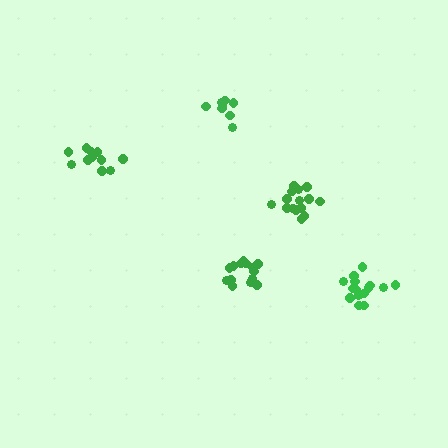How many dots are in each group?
Group 1: 15 dots, Group 2: 9 dots, Group 3: 15 dots, Group 4: 11 dots, Group 5: 15 dots (65 total).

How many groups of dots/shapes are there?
There are 5 groups.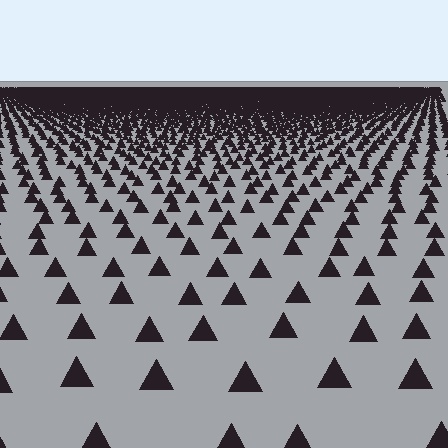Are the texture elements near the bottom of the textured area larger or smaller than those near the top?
Larger. Near the bottom, elements are closer to the viewer and appear at a bigger on-screen size.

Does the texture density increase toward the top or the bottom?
Density increases toward the top.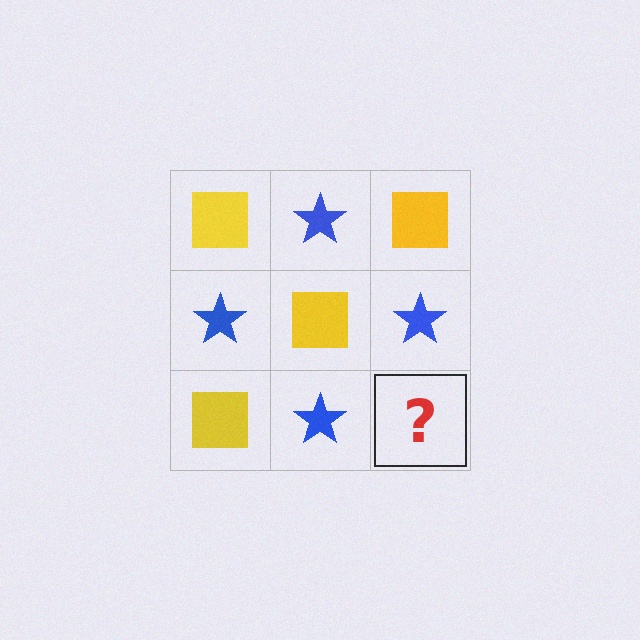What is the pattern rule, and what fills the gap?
The rule is that it alternates yellow square and blue star in a checkerboard pattern. The gap should be filled with a yellow square.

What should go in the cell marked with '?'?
The missing cell should contain a yellow square.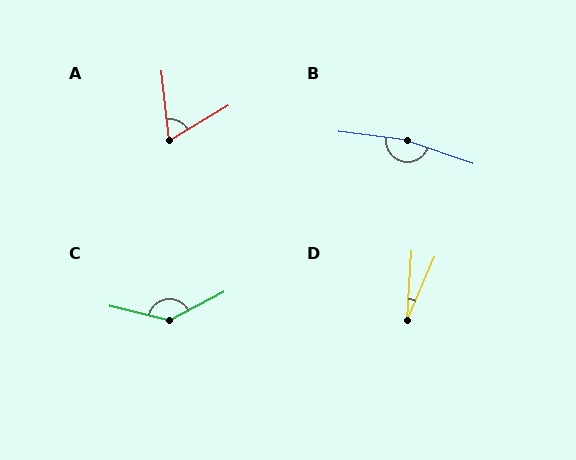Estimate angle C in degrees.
Approximately 139 degrees.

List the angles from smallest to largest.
D (20°), A (65°), C (139°), B (168°).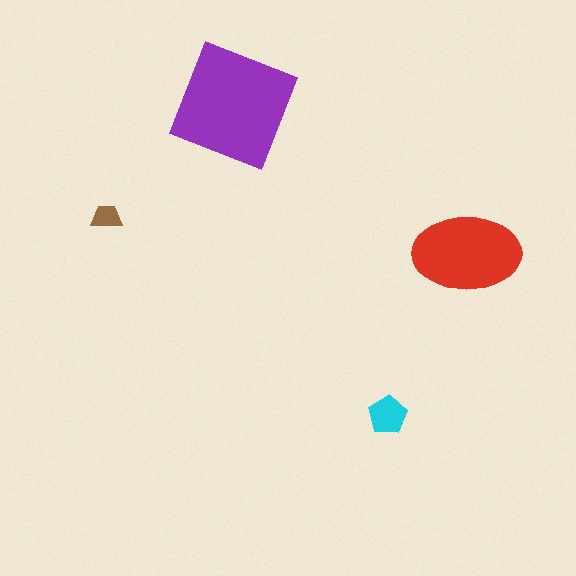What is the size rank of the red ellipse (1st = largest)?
2nd.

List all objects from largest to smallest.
The purple square, the red ellipse, the cyan pentagon, the brown trapezoid.